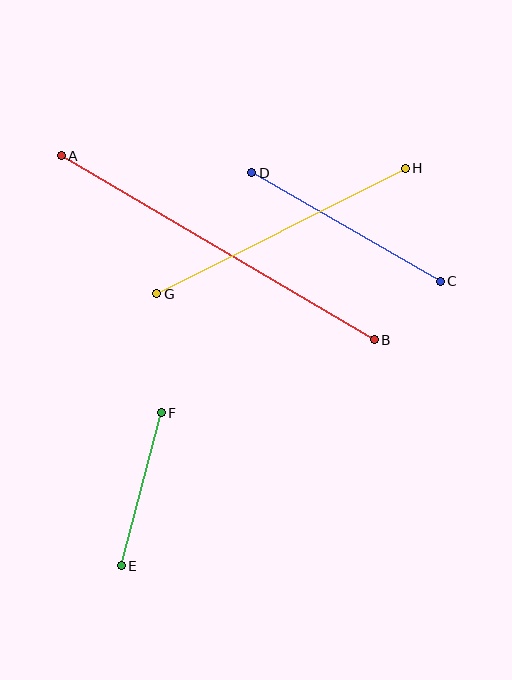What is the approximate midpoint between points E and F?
The midpoint is at approximately (141, 489) pixels.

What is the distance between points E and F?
The distance is approximately 158 pixels.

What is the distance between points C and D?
The distance is approximately 217 pixels.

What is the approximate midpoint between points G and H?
The midpoint is at approximately (281, 231) pixels.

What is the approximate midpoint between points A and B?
The midpoint is at approximately (218, 248) pixels.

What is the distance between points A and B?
The distance is approximately 363 pixels.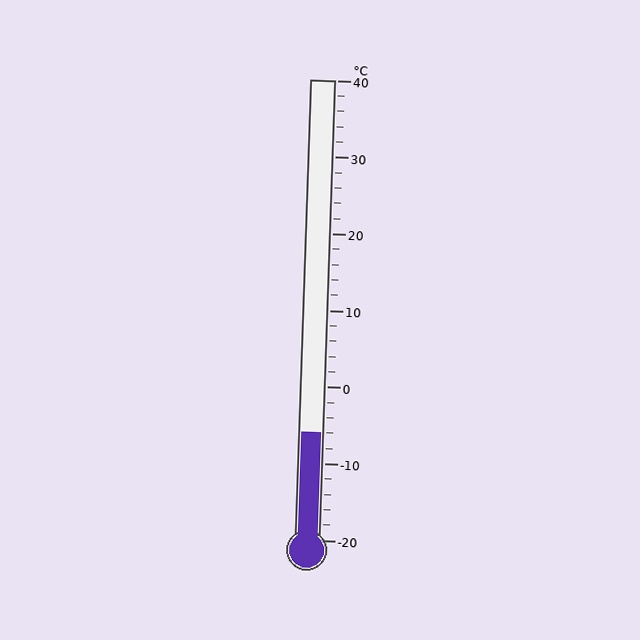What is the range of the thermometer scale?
The thermometer scale ranges from -20°C to 40°C.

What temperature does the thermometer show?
The thermometer shows approximately -6°C.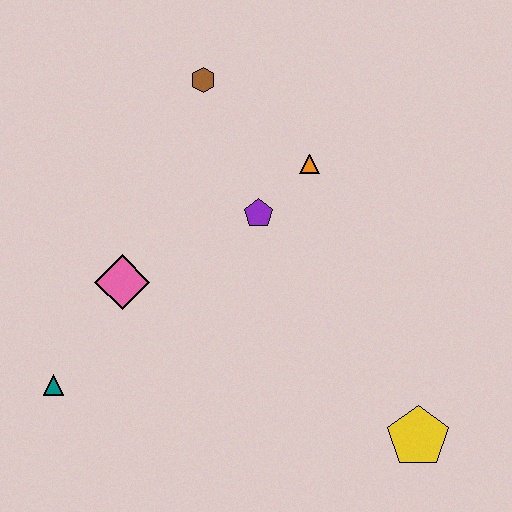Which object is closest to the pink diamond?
The teal triangle is closest to the pink diamond.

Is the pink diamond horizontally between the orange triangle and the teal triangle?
Yes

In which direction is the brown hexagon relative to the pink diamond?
The brown hexagon is above the pink diamond.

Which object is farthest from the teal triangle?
The yellow pentagon is farthest from the teal triangle.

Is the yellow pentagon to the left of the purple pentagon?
No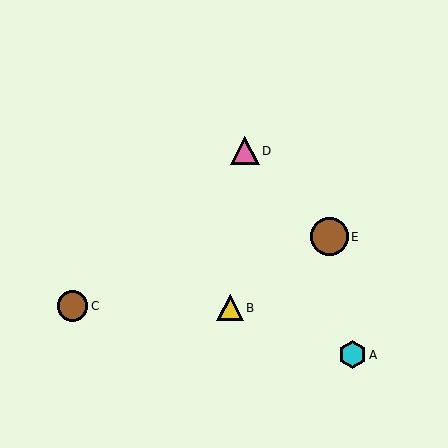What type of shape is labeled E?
Shape E is a brown circle.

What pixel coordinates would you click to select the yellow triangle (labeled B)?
Click at (230, 308) to select the yellow triangle B.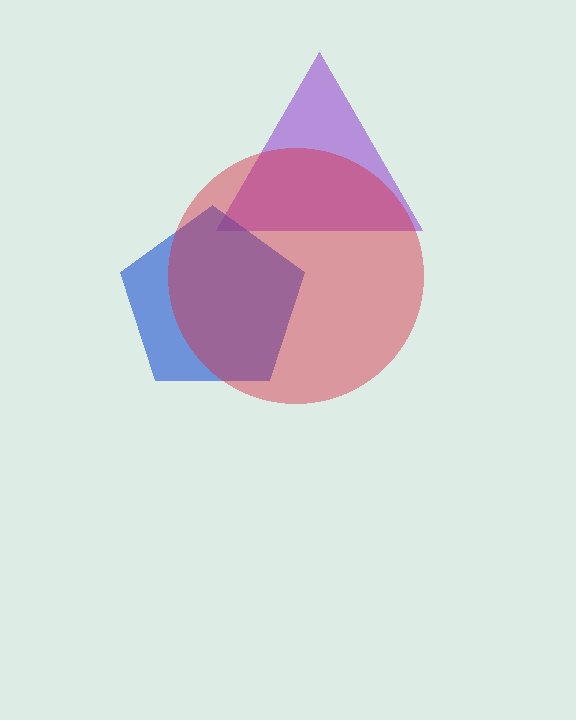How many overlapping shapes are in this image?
There are 3 overlapping shapes in the image.